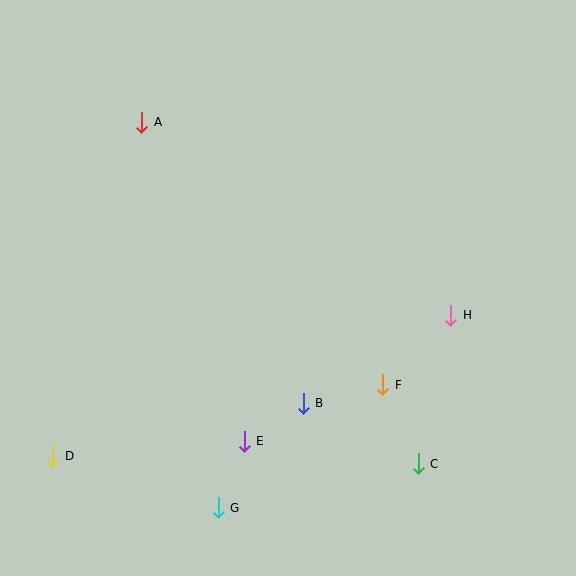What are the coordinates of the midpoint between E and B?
The midpoint between E and B is at (274, 422).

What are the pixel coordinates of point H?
Point H is at (451, 315).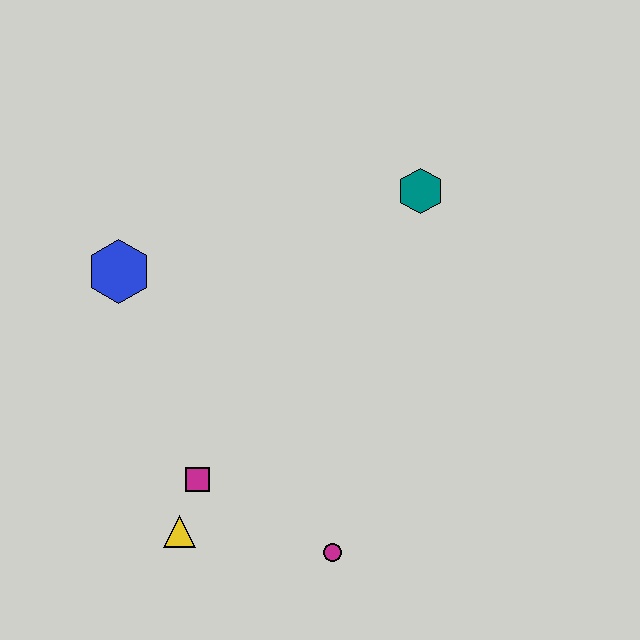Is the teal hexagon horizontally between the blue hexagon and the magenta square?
No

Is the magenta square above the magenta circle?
Yes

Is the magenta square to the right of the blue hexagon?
Yes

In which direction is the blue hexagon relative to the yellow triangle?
The blue hexagon is above the yellow triangle.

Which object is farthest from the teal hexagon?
The yellow triangle is farthest from the teal hexagon.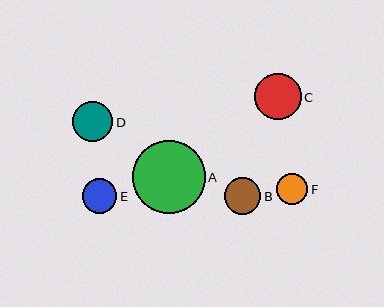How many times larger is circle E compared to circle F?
Circle E is approximately 1.1 times the size of circle F.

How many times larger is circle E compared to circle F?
Circle E is approximately 1.1 times the size of circle F.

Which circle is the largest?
Circle A is the largest with a size of approximately 73 pixels.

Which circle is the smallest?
Circle F is the smallest with a size of approximately 31 pixels.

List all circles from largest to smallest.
From largest to smallest: A, C, D, B, E, F.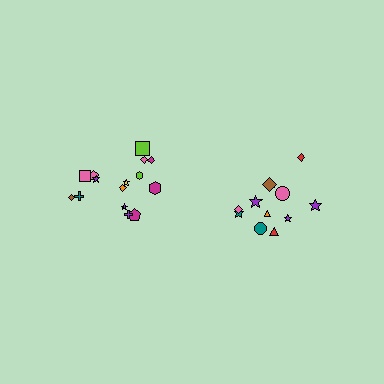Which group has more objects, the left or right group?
The left group.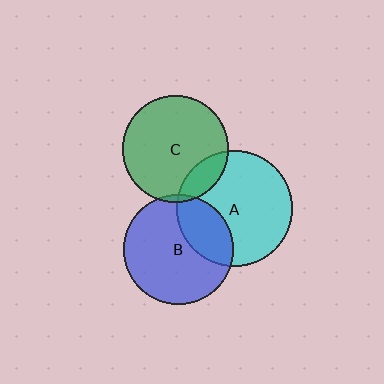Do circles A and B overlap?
Yes.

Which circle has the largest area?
Circle A (cyan).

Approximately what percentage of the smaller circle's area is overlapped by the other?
Approximately 30%.